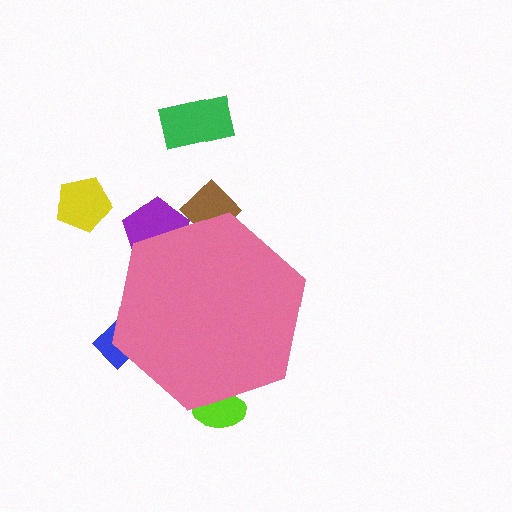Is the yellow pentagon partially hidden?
No, the yellow pentagon is fully visible.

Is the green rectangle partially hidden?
No, the green rectangle is fully visible.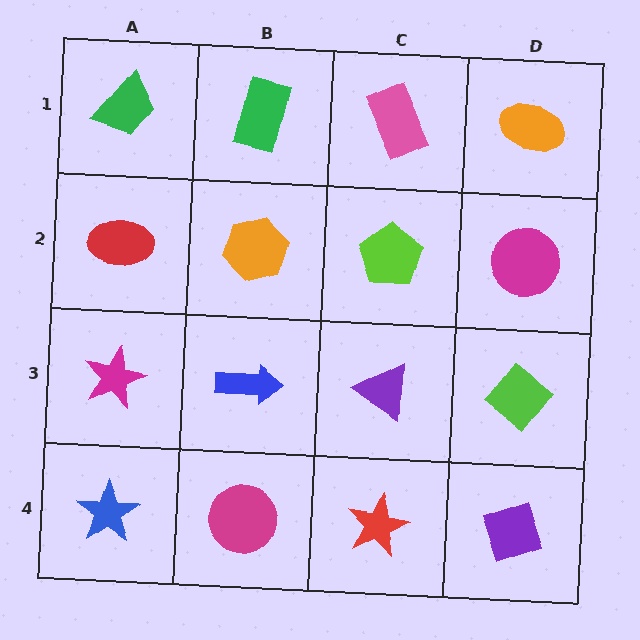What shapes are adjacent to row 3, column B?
An orange hexagon (row 2, column B), a magenta circle (row 4, column B), a magenta star (row 3, column A), a purple triangle (row 3, column C).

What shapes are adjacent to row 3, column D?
A magenta circle (row 2, column D), a purple diamond (row 4, column D), a purple triangle (row 3, column C).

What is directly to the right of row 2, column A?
An orange hexagon.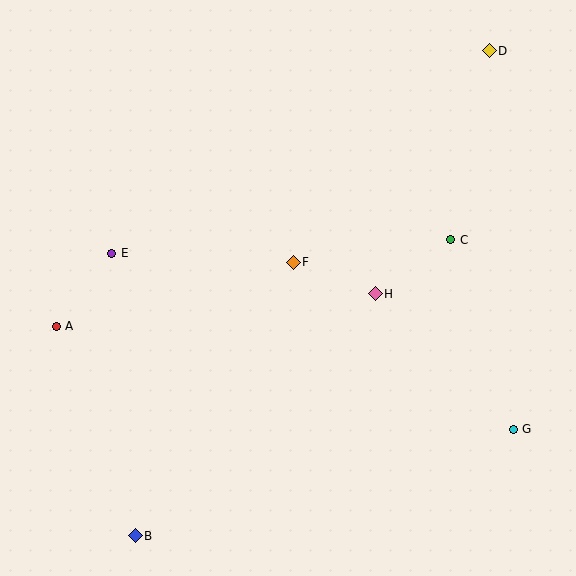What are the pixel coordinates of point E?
Point E is at (112, 253).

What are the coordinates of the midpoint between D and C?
The midpoint between D and C is at (470, 145).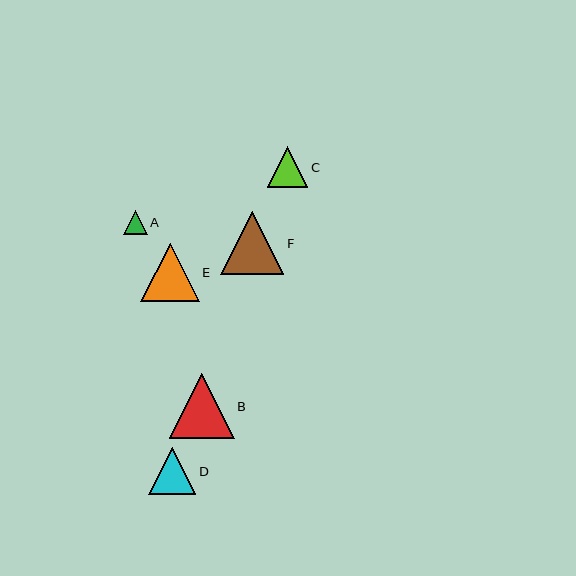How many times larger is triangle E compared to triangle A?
Triangle E is approximately 2.4 times the size of triangle A.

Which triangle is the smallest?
Triangle A is the smallest with a size of approximately 24 pixels.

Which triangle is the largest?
Triangle B is the largest with a size of approximately 65 pixels.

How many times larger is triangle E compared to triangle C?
Triangle E is approximately 1.5 times the size of triangle C.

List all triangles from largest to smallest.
From largest to smallest: B, F, E, D, C, A.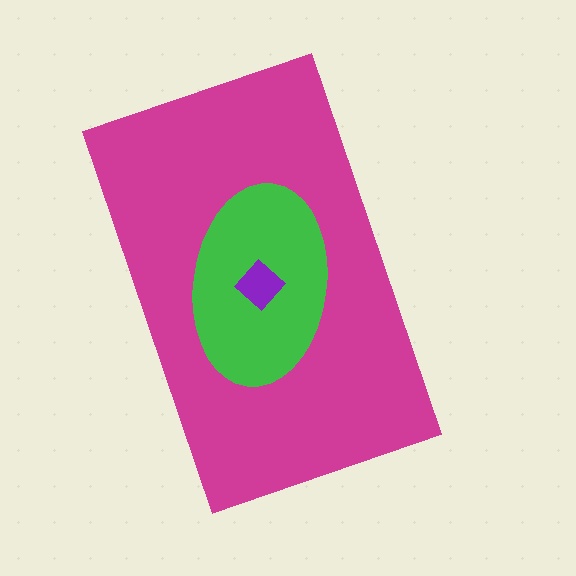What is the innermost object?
The purple diamond.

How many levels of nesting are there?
3.